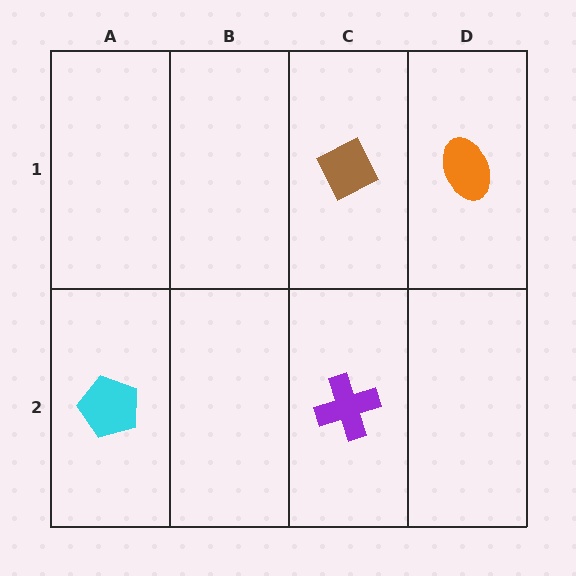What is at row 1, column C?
A brown diamond.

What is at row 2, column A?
A cyan pentagon.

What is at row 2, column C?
A purple cross.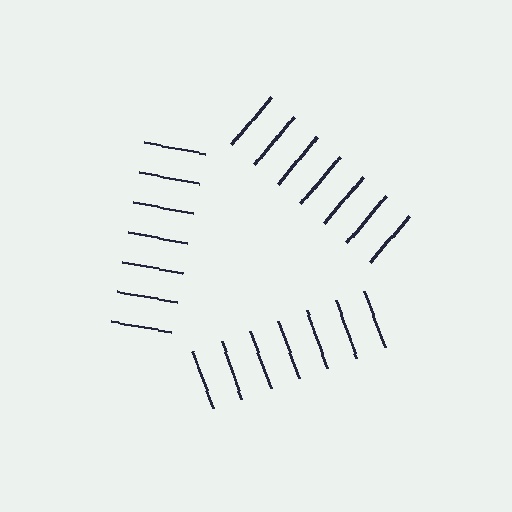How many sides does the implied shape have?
3 sides — the line-ends trace a triangle.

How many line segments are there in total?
21 — 7 along each of the 3 edges.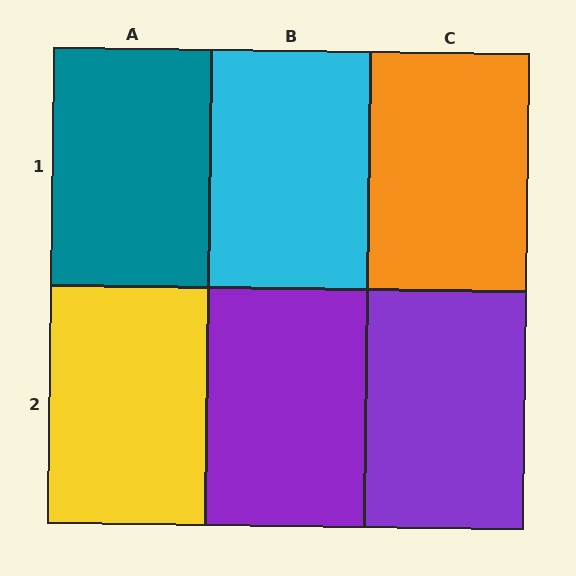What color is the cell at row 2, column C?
Purple.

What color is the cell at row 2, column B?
Purple.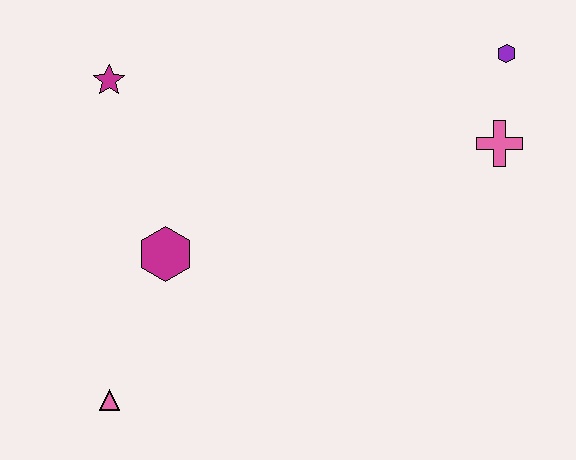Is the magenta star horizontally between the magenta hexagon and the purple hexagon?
No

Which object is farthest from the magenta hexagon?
The purple hexagon is farthest from the magenta hexagon.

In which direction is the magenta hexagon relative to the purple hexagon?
The magenta hexagon is to the left of the purple hexagon.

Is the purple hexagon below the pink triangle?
No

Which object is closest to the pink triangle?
The magenta hexagon is closest to the pink triangle.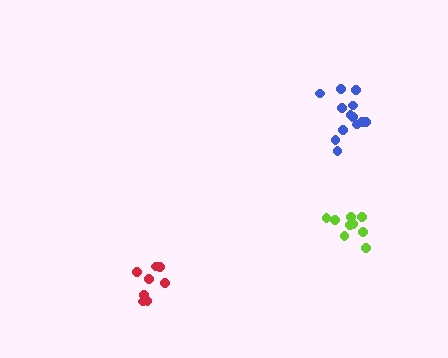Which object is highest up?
The blue cluster is topmost.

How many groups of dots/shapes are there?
There are 3 groups.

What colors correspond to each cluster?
The clusters are colored: red, lime, blue.